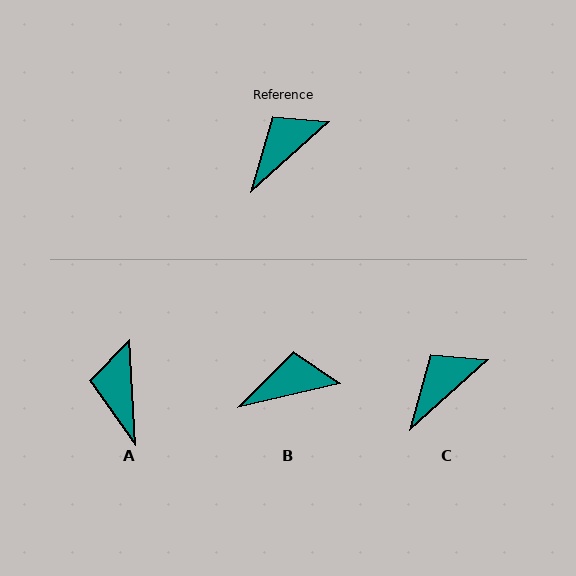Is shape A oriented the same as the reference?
No, it is off by about 51 degrees.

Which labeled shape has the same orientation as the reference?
C.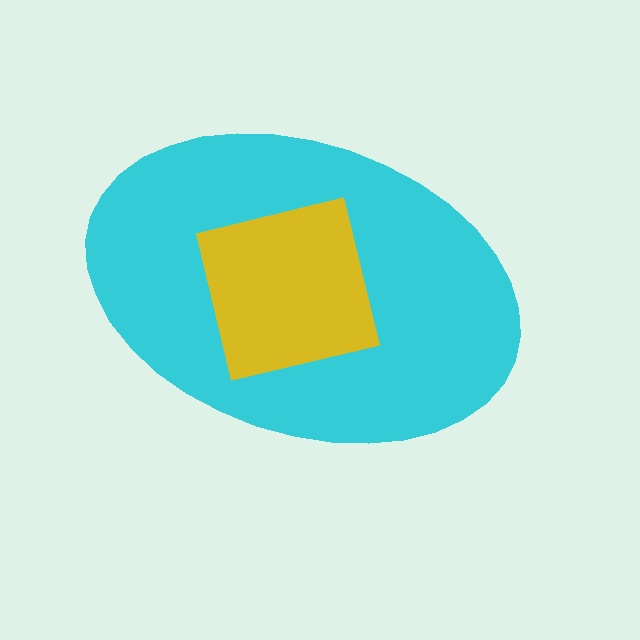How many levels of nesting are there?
2.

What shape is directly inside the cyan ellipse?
The yellow square.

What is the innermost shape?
The yellow square.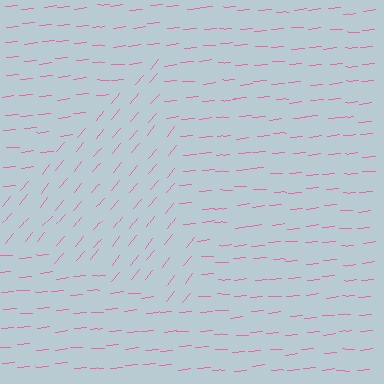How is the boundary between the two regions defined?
The boundary is defined purely by a change in line orientation (approximately 45 degrees difference). All lines are the same color and thickness.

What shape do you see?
I see a triangle.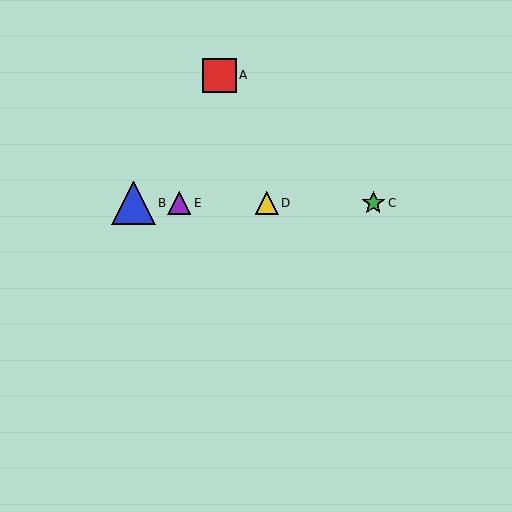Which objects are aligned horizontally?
Objects B, C, D, E are aligned horizontally.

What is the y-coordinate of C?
Object C is at y≈203.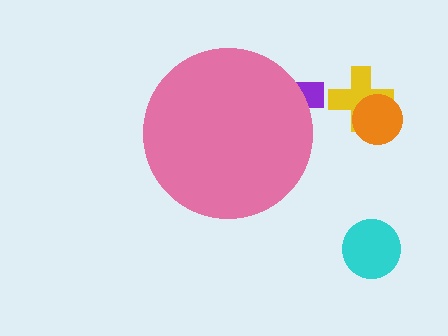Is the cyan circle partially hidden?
No, the cyan circle is fully visible.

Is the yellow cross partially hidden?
No, the yellow cross is fully visible.